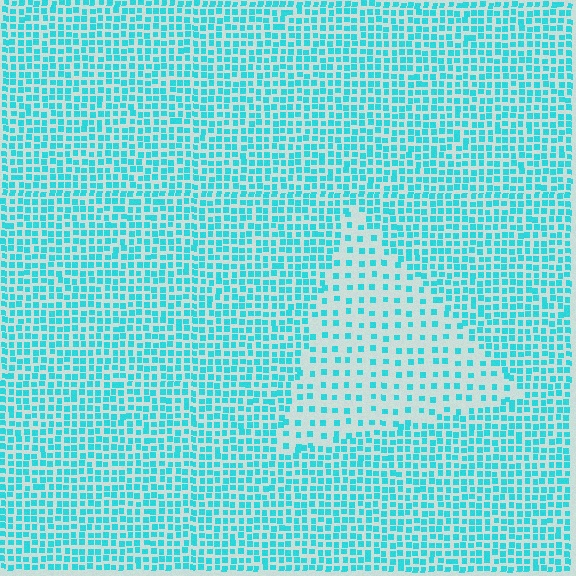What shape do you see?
I see a triangle.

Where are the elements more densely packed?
The elements are more densely packed outside the triangle boundary.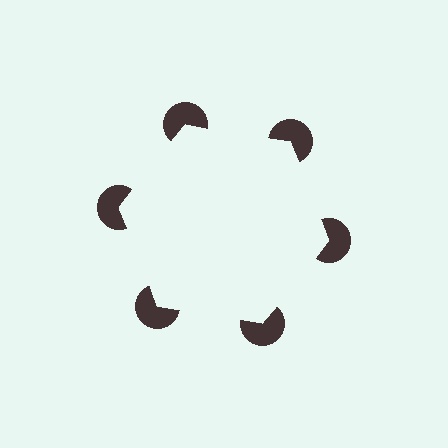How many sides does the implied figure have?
6 sides.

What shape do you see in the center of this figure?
An illusory hexagon — its edges are inferred from the aligned wedge cuts in the pac-man discs, not physically drawn.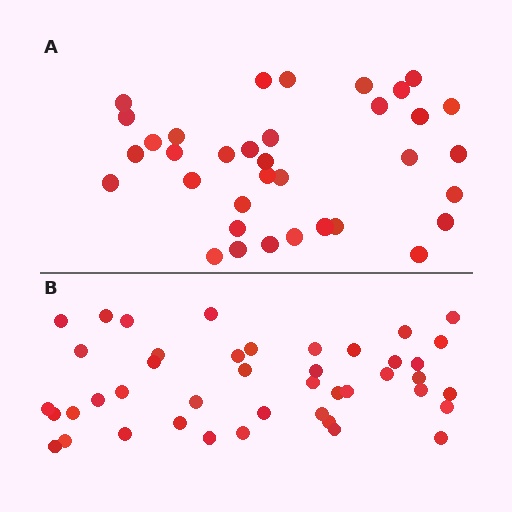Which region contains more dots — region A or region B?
Region B (the bottom region) has more dots.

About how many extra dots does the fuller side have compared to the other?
Region B has roughly 8 or so more dots than region A.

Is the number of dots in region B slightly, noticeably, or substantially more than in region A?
Region B has only slightly more — the two regions are fairly close. The ratio is roughly 1.2 to 1.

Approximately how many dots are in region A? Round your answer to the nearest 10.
About 40 dots. (The exact count is 35, which rounds to 40.)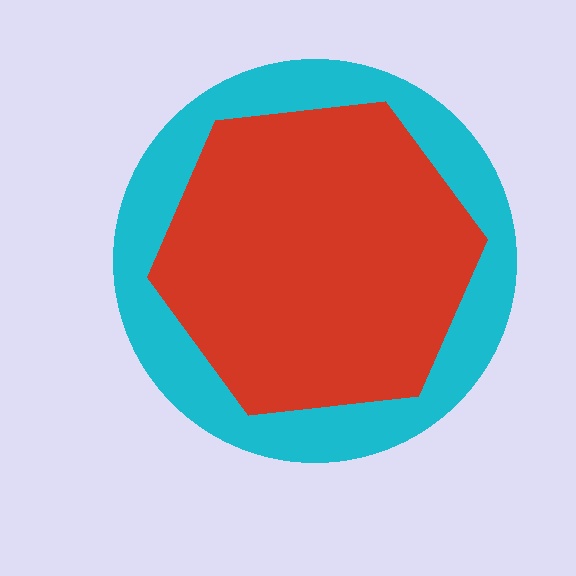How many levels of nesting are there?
2.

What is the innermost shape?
The red hexagon.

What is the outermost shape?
The cyan circle.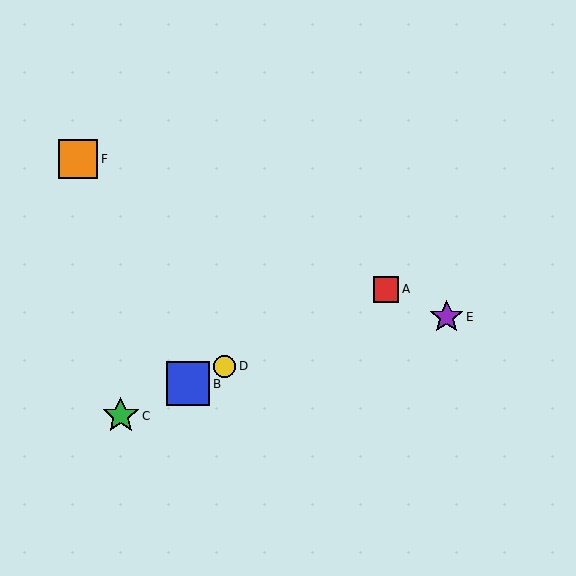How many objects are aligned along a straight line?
4 objects (A, B, C, D) are aligned along a straight line.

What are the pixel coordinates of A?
Object A is at (386, 289).